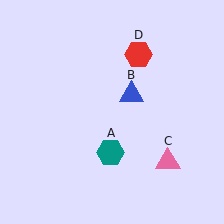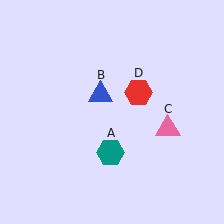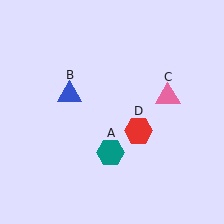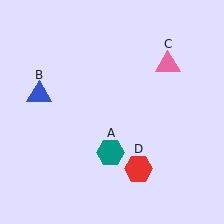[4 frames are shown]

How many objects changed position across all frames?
3 objects changed position: blue triangle (object B), pink triangle (object C), red hexagon (object D).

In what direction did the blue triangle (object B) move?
The blue triangle (object B) moved left.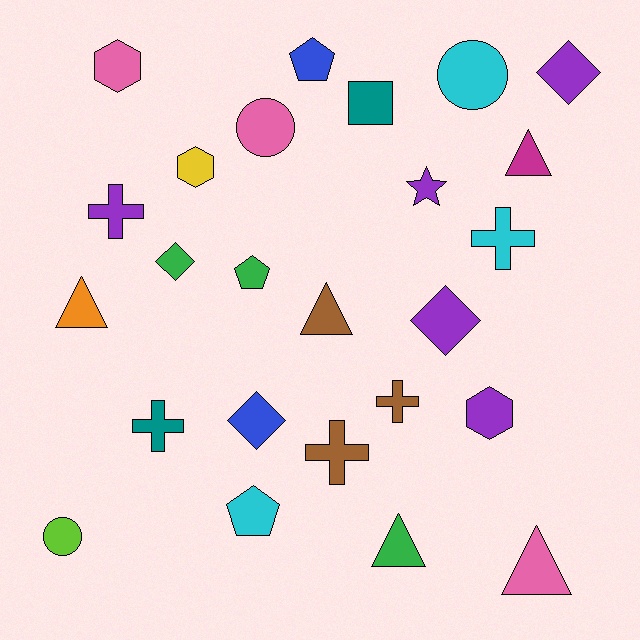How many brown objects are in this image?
There are 3 brown objects.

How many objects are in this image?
There are 25 objects.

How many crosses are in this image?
There are 5 crosses.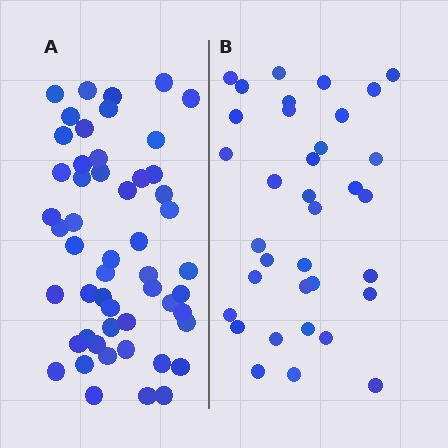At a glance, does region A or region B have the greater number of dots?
Region A (the left region) has more dots.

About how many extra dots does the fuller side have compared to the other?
Region A has approximately 15 more dots than region B.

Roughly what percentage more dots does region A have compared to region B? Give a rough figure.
About 50% more.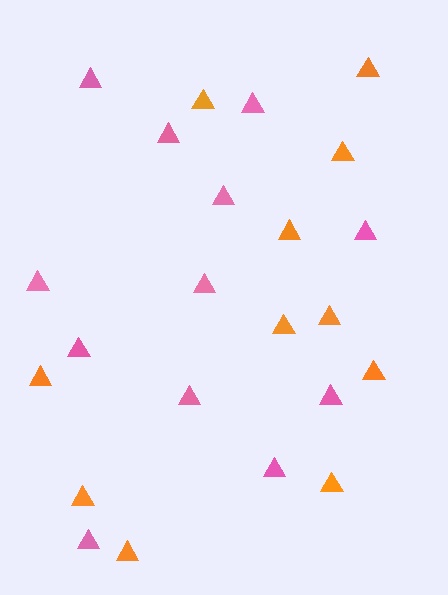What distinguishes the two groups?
There are 2 groups: one group of pink triangles (12) and one group of orange triangles (11).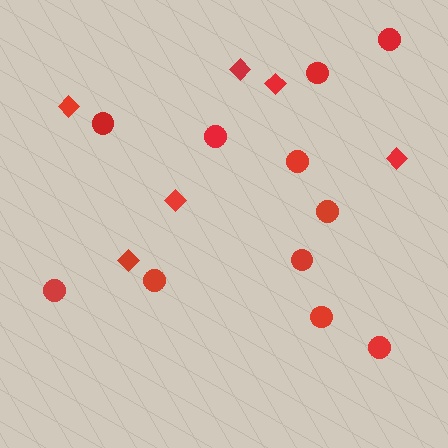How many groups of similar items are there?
There are 2 groups: one group of circles (11) and one group of diamonds (6).